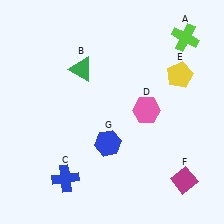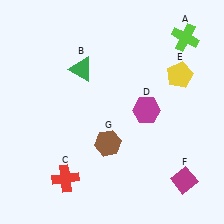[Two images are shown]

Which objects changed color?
C changed from blue to red. D changed from pink to magenta. G changed from blue to brown.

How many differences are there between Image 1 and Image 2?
There are 3 differences between the two images.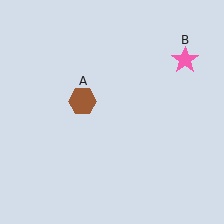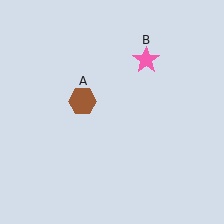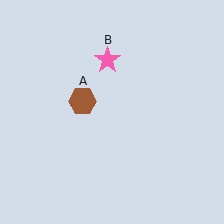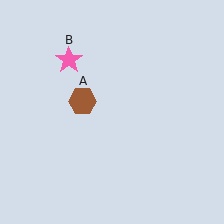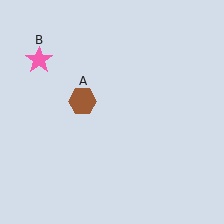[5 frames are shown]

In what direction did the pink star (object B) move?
The pink star (object B) moved left.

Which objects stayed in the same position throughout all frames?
Brown hexagon (object A) remained stationary.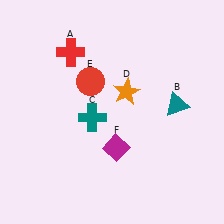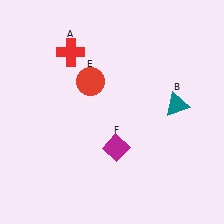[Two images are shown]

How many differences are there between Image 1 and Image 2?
There are 2 differences between the two images.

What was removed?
The orange star (D), the teal cross (C) were removed in Image 2.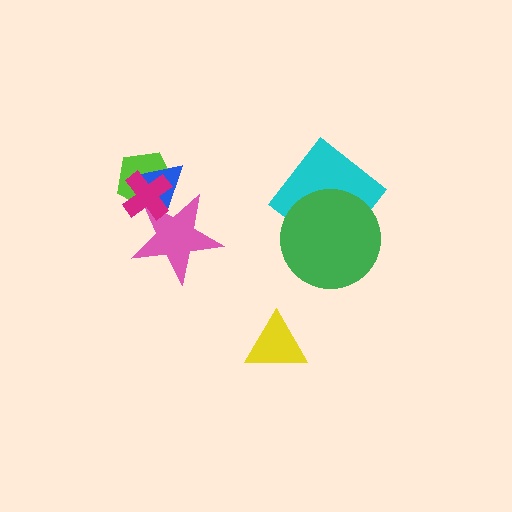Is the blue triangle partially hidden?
Yes, it is partially covered by another shape.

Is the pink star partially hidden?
Yes, it is partially covered by another shape.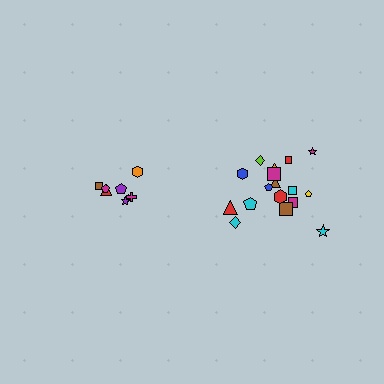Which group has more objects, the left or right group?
The right group.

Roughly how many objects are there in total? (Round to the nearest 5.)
Roughly 25 objects in total.